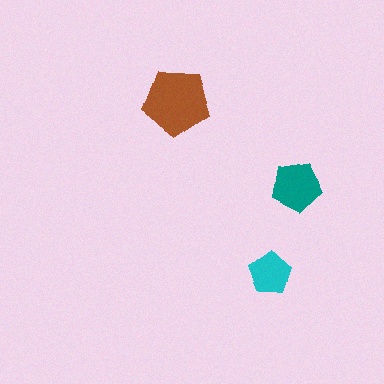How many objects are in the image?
There are 3 objects in the image.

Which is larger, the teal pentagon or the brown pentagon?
The brown one.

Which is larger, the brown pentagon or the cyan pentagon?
The brown one.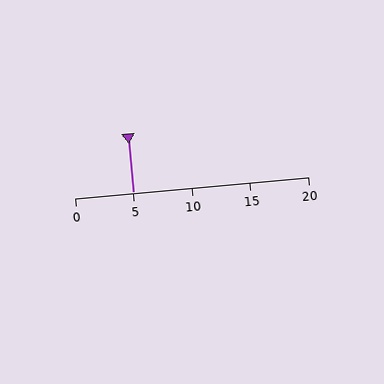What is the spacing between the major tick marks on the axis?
The major ticks are spaced 5 apart.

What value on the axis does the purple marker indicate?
The marker indicates approximately 5.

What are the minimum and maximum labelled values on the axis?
The axis runs from 0 to 20.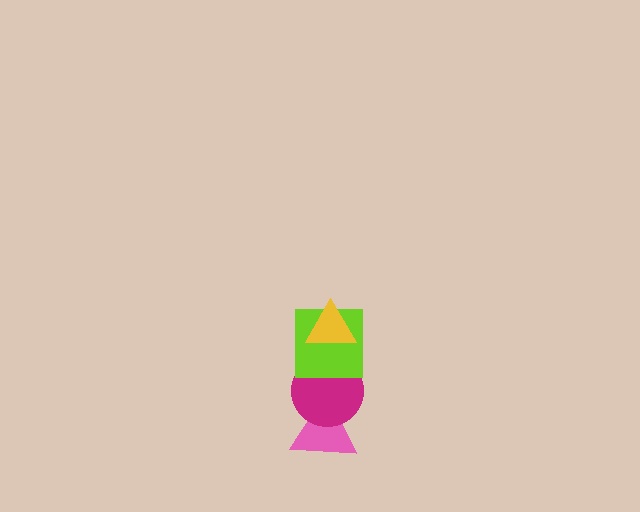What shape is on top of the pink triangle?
The magenta circle is on top of the pink triangle.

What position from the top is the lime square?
The lime square is 2nd from the top.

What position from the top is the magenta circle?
The magenta circle is 3rd from the top.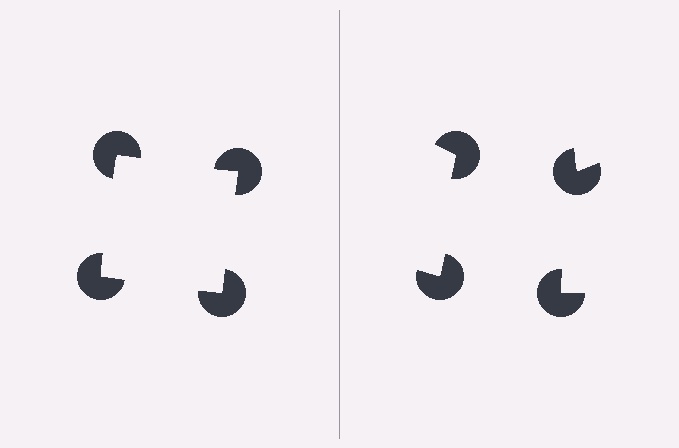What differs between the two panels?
The pac-man discs are positioned identically on both sides; only the wedge orientations differ. On the left they align to a square; on the right they are misaligned.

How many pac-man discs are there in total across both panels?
8 — 4 on each side.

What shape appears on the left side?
An illusory square.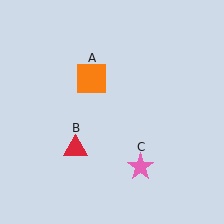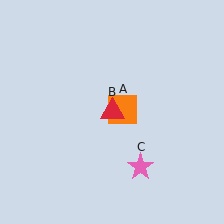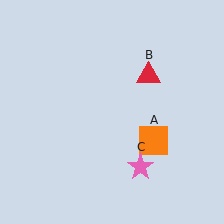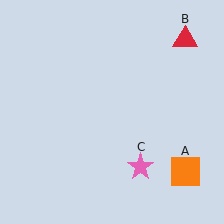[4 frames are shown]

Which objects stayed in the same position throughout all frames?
Pink star (object C) remained stationary.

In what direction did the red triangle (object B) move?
The red triangle (object B) moved up and to the right.